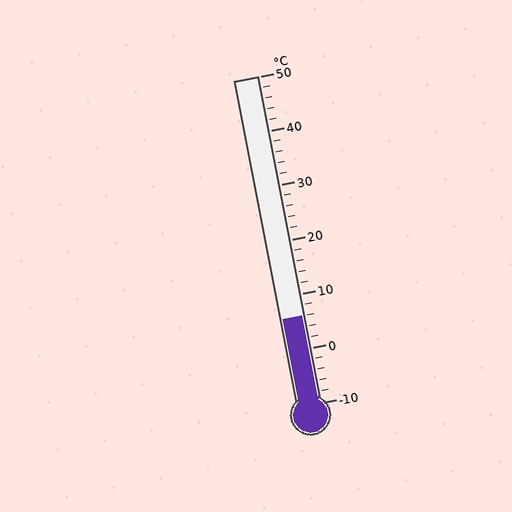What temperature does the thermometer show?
The thermometer shows approximately 6°C.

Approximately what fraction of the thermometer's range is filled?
The thermometer is filled to approximately 25% of its range.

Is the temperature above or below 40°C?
The temperature is below 40°C.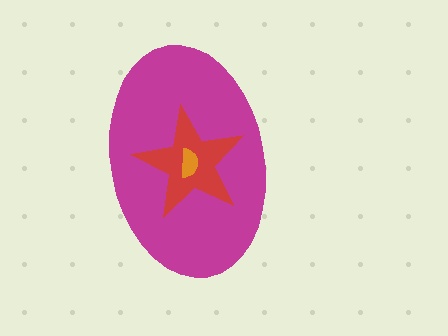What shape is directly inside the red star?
The orange semicircle.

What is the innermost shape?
The orange semicircle.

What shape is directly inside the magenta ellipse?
The red star.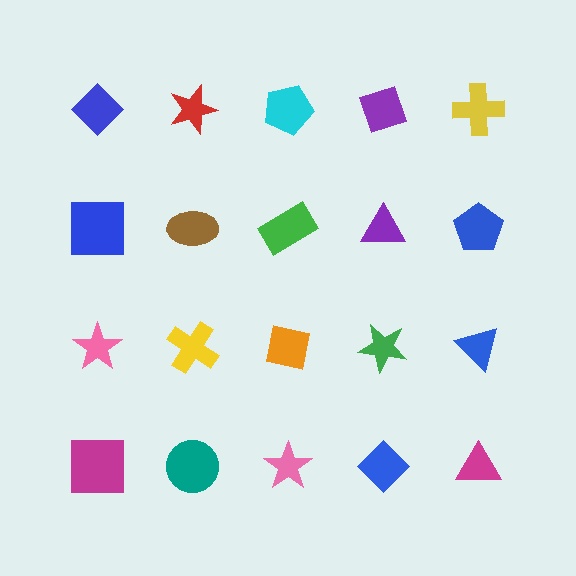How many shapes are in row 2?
5 shapes.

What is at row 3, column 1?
A pink star.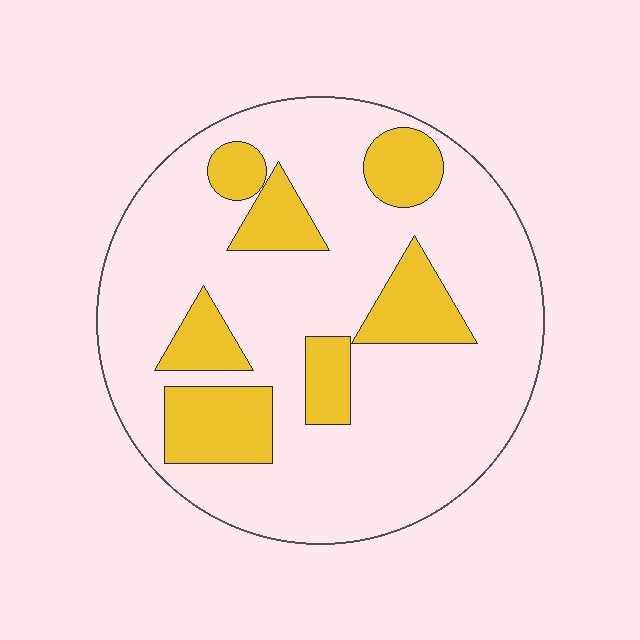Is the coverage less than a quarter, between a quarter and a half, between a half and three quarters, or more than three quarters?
Less than a quarter.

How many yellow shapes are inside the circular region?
7.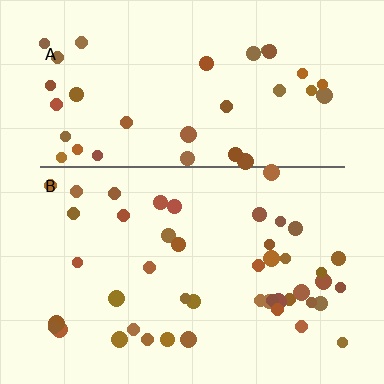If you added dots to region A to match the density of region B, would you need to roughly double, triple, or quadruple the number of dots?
Approximately double.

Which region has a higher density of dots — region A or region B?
B (the bottom).